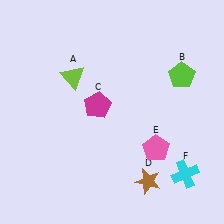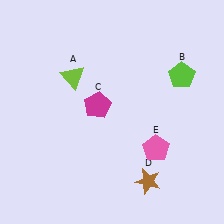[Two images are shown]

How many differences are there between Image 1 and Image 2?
There is 1 difference between the two images.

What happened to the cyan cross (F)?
The cyan cross (F) was removed in Image 2. It was in the bottom-right area of Image 1.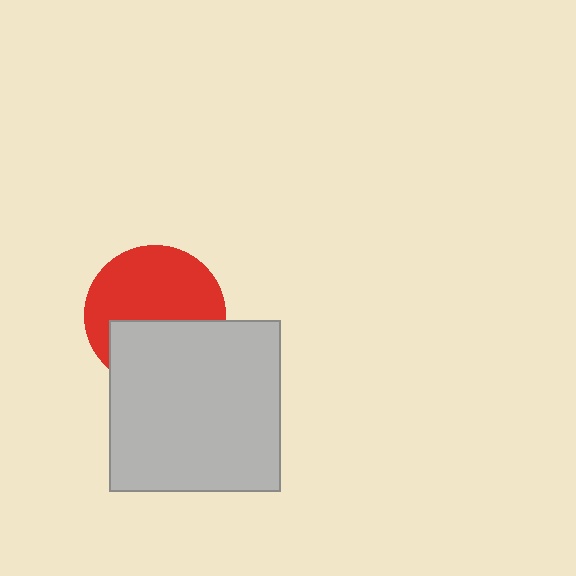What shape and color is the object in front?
The object in front is a light gray square.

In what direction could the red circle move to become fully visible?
The red circle could move up. That would shift it out from behind the light gray square entirely.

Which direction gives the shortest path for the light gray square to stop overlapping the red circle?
Moving down gives the shortest separation.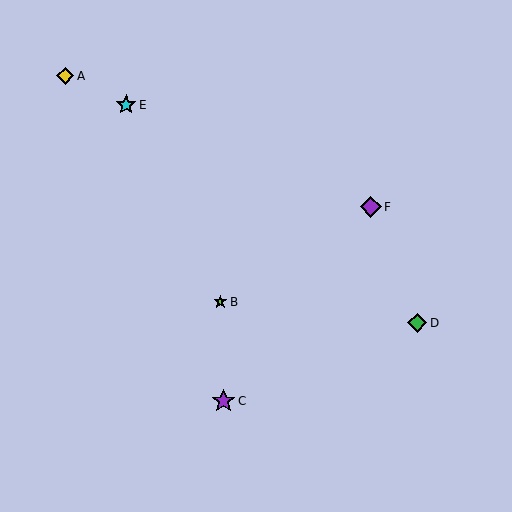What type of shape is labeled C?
Shape C is a purple star.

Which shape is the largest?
The purple star (labeled C) is the largest.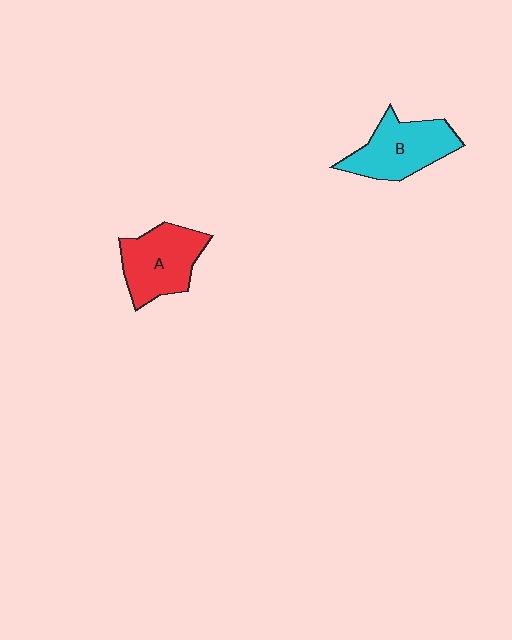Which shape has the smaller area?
Shape A (red).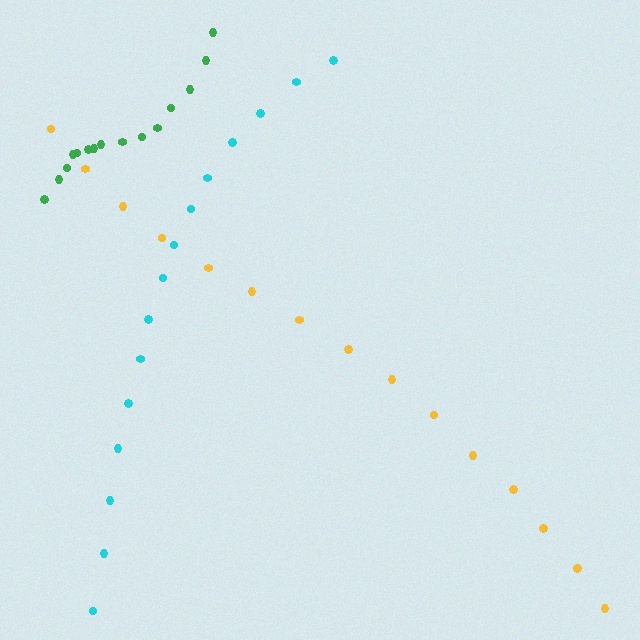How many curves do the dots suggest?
There are 3 distinct paths.